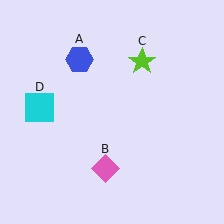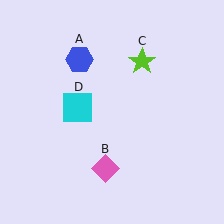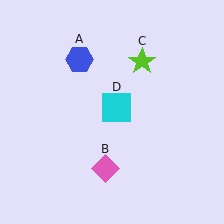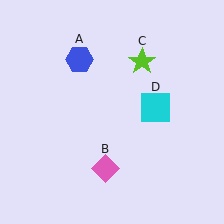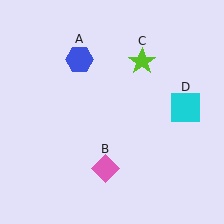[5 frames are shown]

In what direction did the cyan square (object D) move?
The cyan square (object D) moved right.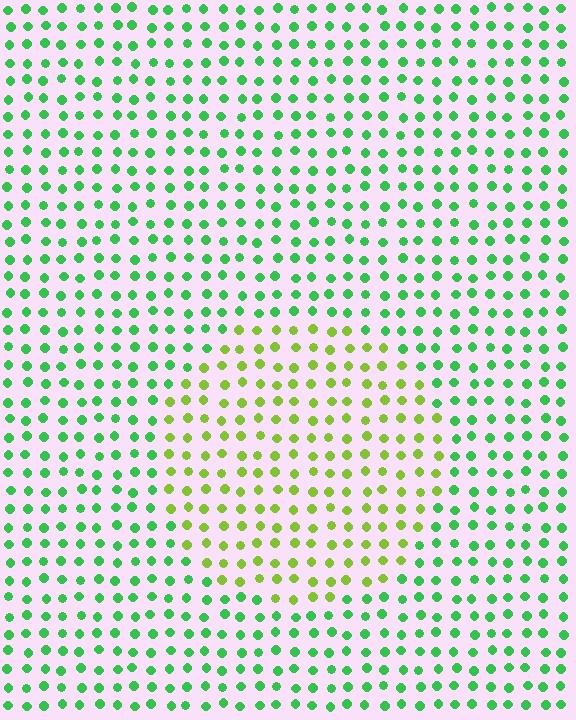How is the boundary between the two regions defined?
The boundary is defined purely by a slight shift in hue (about 44 degrees). Spacing, size, and orientation are identical on both sides.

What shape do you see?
I see a circle.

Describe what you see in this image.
The image is filled with small green elements in a uniform arrangement. A circle-shaped region is visible where the elements are tinted to a slightly different hue, forming a subtle color boundary.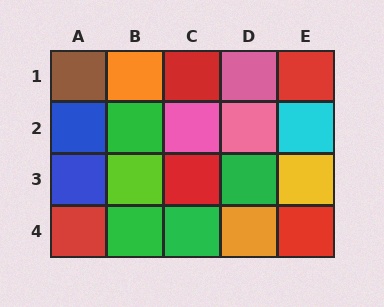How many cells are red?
5 cells are red.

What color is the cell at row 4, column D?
Orange.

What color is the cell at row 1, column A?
Brown.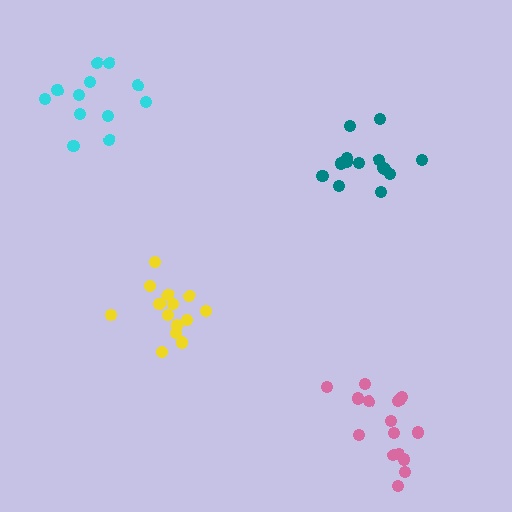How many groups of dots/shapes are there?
There are 4 groups.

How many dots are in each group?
Group 1: 16 dots, Group 2: 12 dots, Group 3: 14 dots, Group 4: 14 dots (56 total).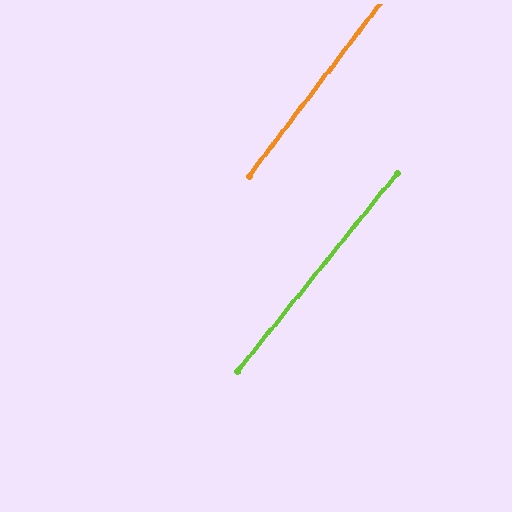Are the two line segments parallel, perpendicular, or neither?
Parallel — their directions differ by only 1.6°.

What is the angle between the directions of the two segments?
Approximately 2 degrees.